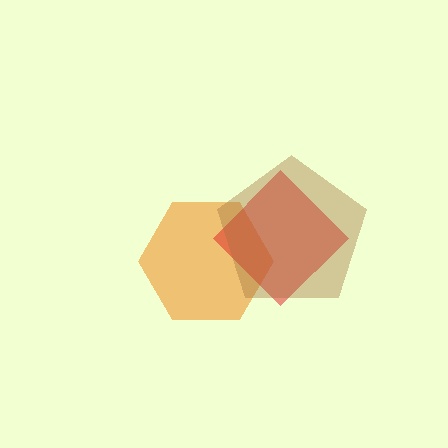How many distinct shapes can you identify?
There are 3 distinct shapes: an orange hexagon, a red diamond, a brown pentagon.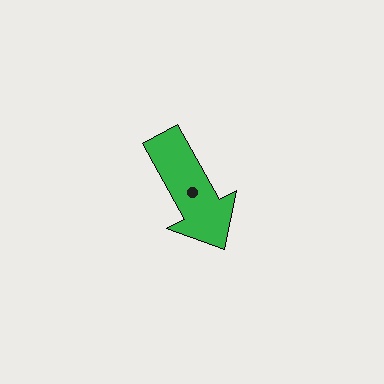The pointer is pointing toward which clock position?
Roughly 5 o'clock.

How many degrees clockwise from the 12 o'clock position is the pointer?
Approximately 151 degrees.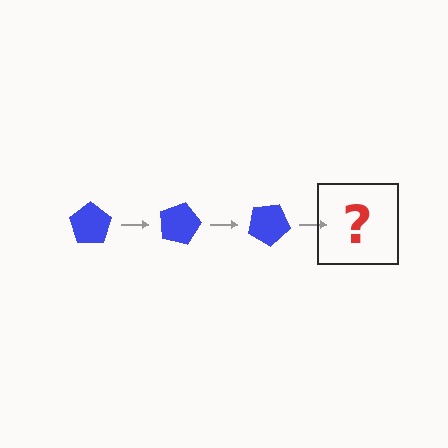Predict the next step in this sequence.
The next step is a blue pentagon rotated 45 degrees.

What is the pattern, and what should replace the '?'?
The pattern is that the pentagon rotates 15 degrees each step. The '?' should be a blue pentagon rotated 45 degrees.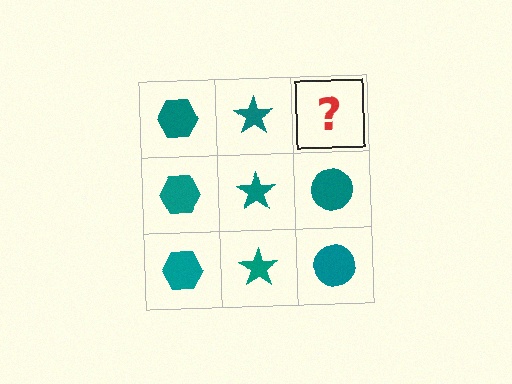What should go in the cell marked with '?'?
The missing cell should contain a teal circle.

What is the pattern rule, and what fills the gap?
The rule is that each column has a consistent shape. The gap should be filled with a teal circle.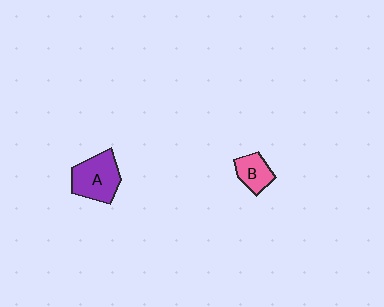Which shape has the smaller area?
Shape B (pink).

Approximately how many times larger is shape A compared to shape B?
Approximately 1.8 times.